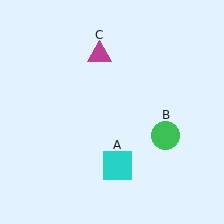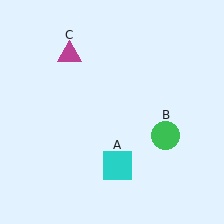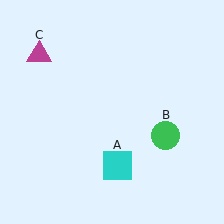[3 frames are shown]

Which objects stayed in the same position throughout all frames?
Cyan square (object A) and green circle (object B) remained stationary.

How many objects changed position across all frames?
1 object changed position: magenta triangle (object C).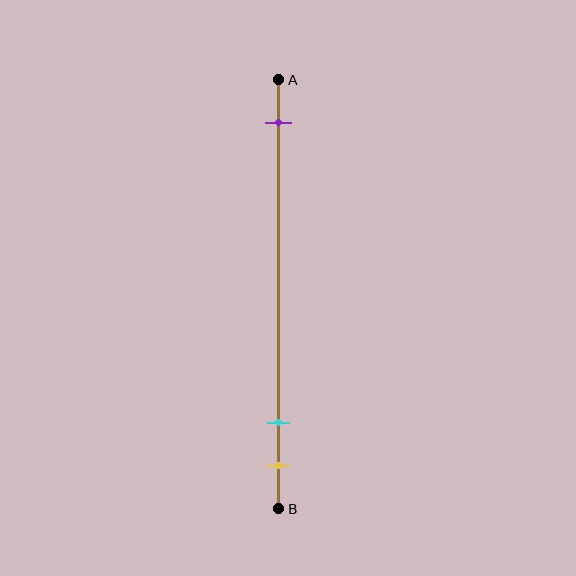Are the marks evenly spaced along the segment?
No, the marks are not evenly spaced.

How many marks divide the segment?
There are 3 marks dividing the segment.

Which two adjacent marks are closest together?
The cyan and yellow marks are the closest adjacent pair.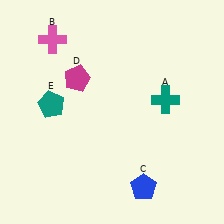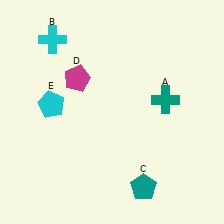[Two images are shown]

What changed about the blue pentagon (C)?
In Image 1, C is blue. In Image 2, it changed to teal.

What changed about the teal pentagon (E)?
In Image 1, E is teal. In Image 2, it changed to cyan.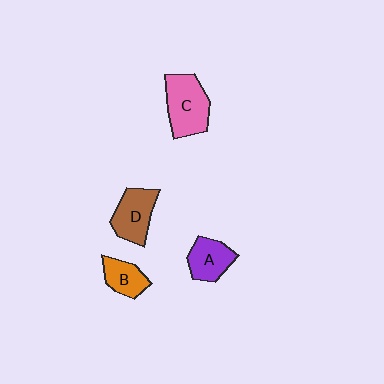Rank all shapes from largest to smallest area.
From largest to smallest: C (pink), D (brown), A (purple), B (orange).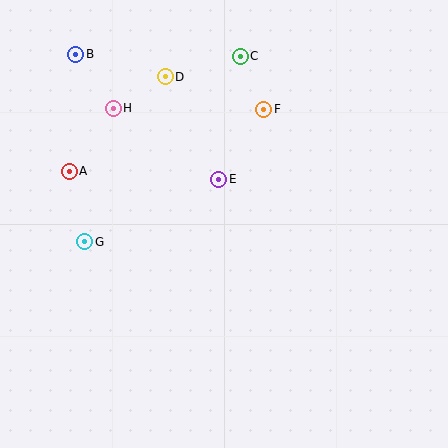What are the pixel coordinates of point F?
Point F is at (264, 109).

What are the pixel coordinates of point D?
Point D is at (165, 77).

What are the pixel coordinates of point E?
Point E is at (219, 179).